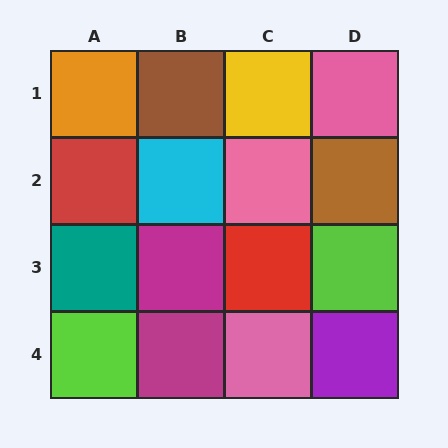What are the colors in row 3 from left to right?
Teal, magenta, red, lime.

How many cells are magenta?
2 cells are magenta.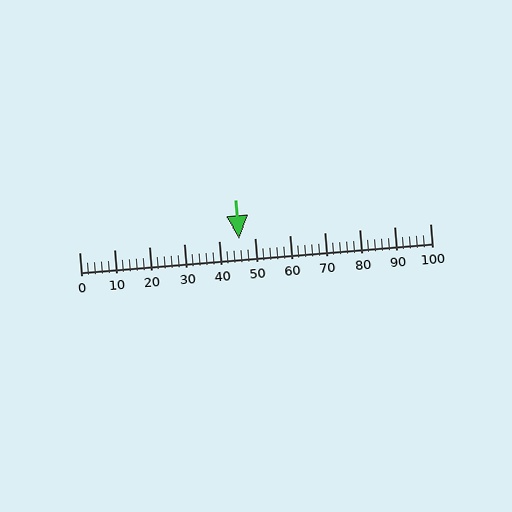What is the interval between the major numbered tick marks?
The major tick marks are spaced 10 units apart.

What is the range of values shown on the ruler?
The ruler shows values from 0 to 100.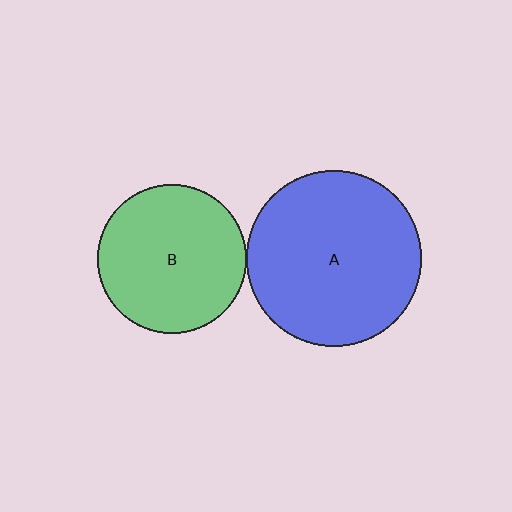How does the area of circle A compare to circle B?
Approximately 1.4 times.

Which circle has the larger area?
Circle A (blue).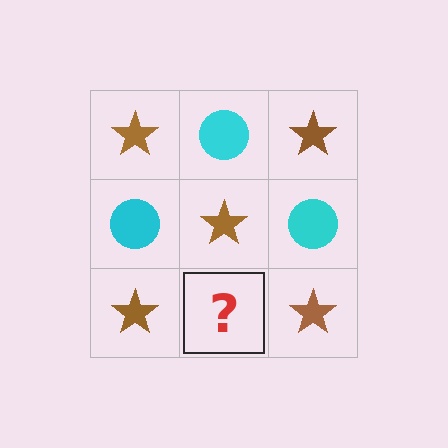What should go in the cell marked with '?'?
The missing cell should contain a cyan circle.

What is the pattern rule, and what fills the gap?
The rule is that it alternates brown star and cyan circle in a checkerboard pattern. The gap should be filled with a cyan circle.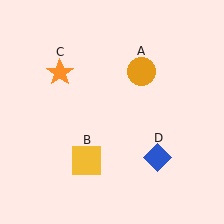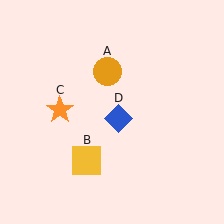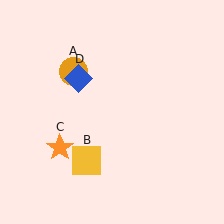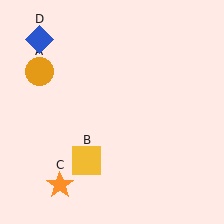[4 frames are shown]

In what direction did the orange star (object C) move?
The orange star (object C) moved down.